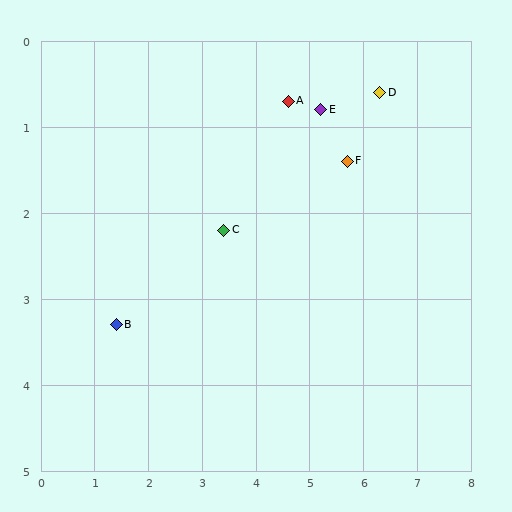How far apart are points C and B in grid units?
Points C and B are about 2.3 grid units apart.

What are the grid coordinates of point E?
Point E is at approximately (5.2, 0.8).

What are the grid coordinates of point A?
Point A is at approximately (4.6, 0.7).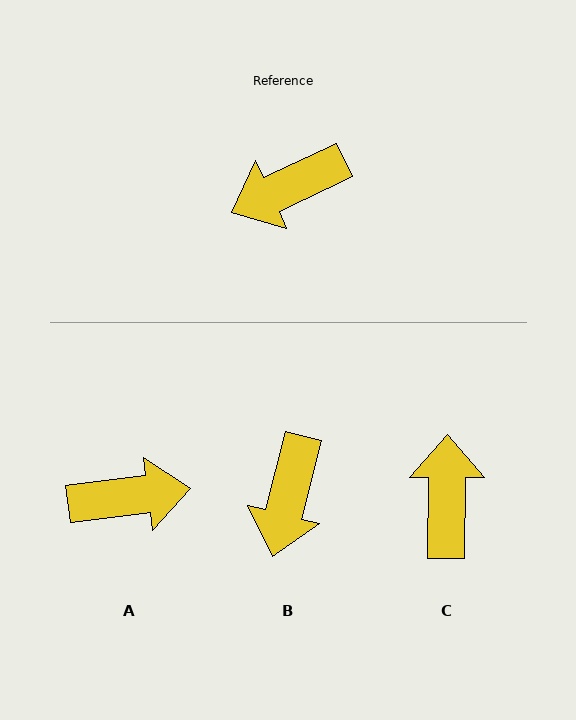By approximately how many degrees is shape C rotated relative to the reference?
Approximately 115 degrees clockwise.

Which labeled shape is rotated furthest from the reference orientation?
A, about 162 degrees away.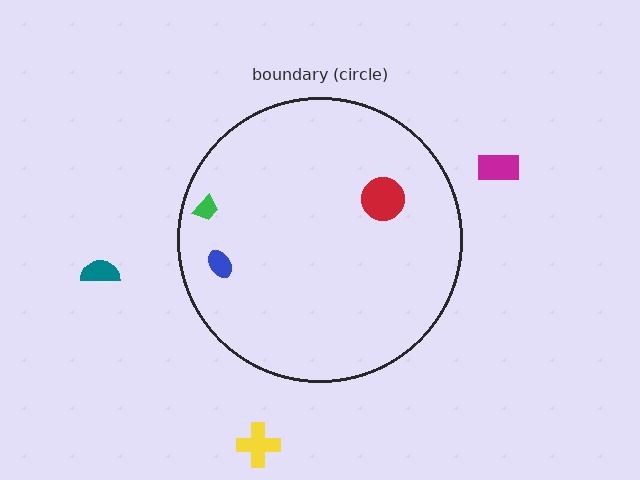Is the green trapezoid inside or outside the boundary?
Inside.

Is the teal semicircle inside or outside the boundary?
Outside.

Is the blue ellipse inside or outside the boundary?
Inside.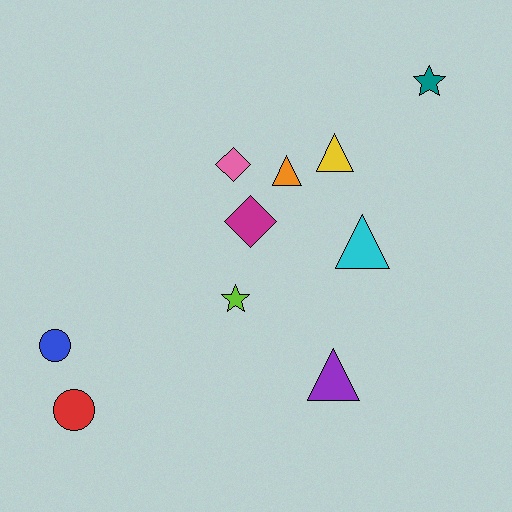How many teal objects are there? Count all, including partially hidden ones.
There is 1 teal object.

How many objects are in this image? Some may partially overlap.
There are 10 objects.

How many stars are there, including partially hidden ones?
There are 2 stars.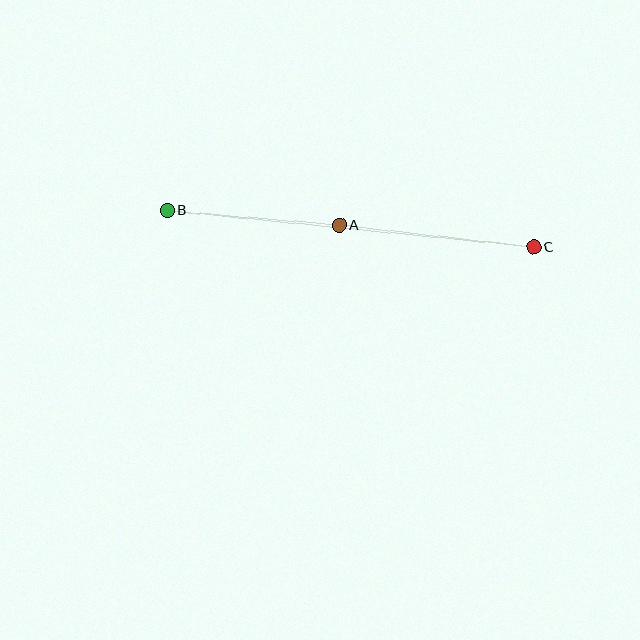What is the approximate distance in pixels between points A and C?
The distance between A and C is approximately 195 pixels.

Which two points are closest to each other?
Points A and B are closest to each other.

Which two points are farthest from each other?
Points B and C are farthest from each other.